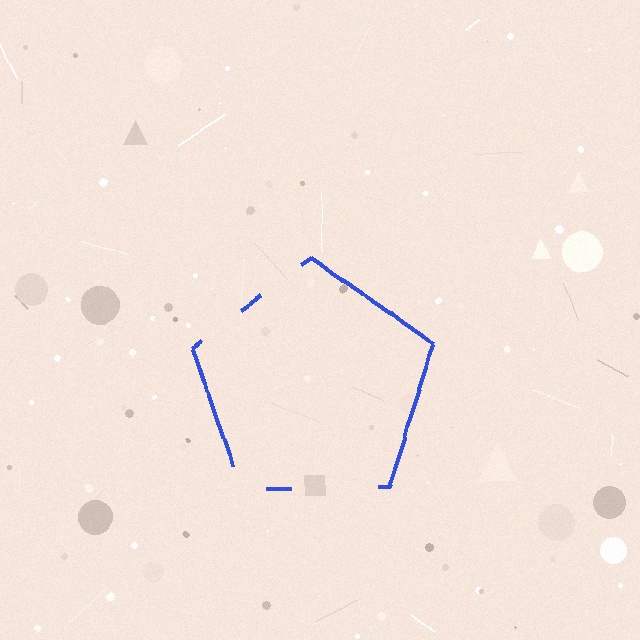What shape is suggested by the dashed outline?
The dashed outline suggests a pentagon.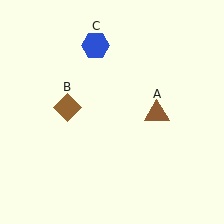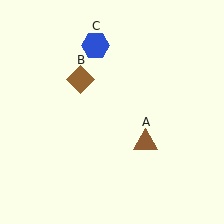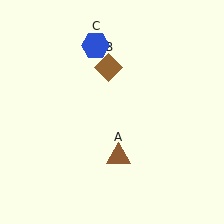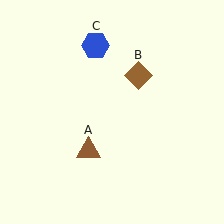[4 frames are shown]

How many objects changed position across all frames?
2 objects changed position: brown triangle (object A), brown diamond (object B).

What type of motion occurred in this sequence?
The brown triangle (object A), brown diamond (object B) rotated clockwise around the center of the scene.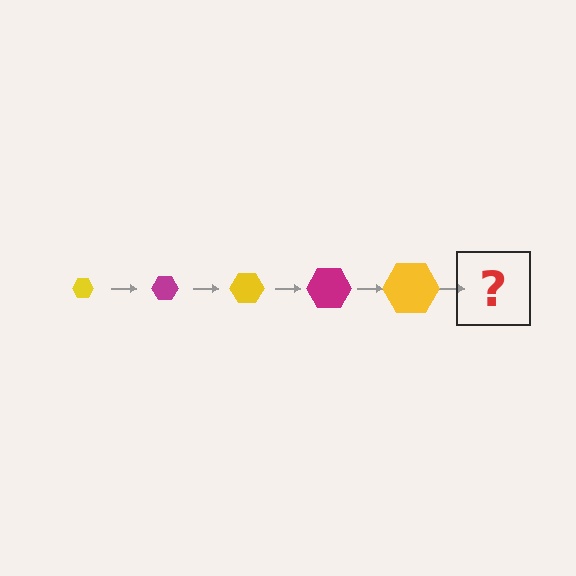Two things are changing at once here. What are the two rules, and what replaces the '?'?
The two rules are that the hexagon grows larger each step and the color cycles through yellow and magenta. The '?' should be a magenta hexagon, larger than the previous one.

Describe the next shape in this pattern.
It should be a magenta hexagon, larger than the previous one.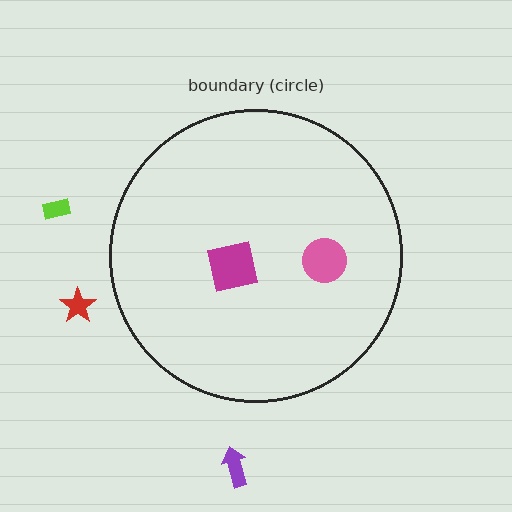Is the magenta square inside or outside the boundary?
Inside.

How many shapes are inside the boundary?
2 inside, 3 outside.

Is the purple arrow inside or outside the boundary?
Outside.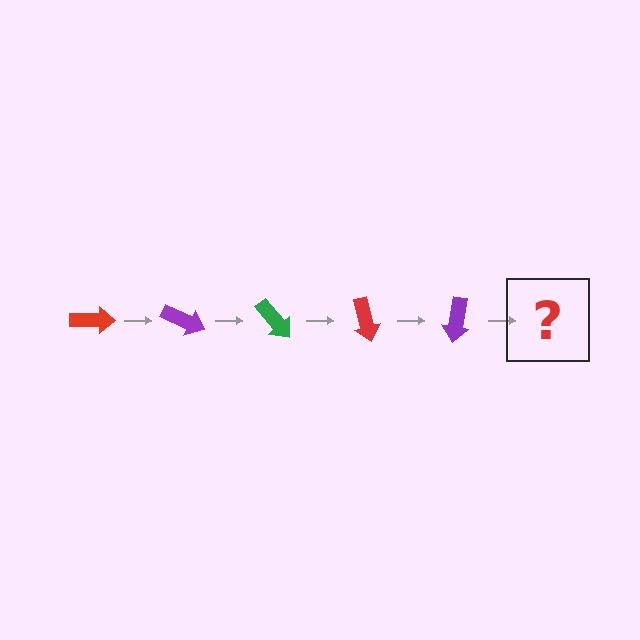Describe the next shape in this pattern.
It should be a green arrow, rotated 125 degrees from the start.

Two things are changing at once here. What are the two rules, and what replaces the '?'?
The two rules are that it rotates 25 degrees each step and the color cycles through red, purple, and green. The '?' should be a green arrow, rotated 125 degrees from the start.